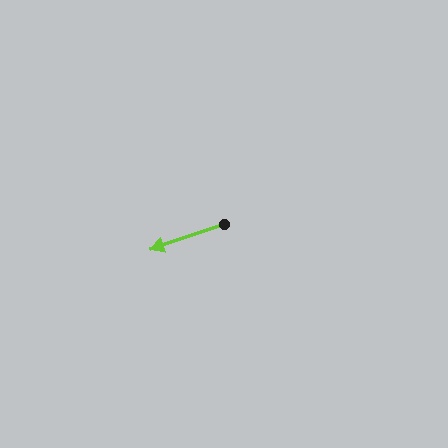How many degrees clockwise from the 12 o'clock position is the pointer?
Approximately 251 degrees.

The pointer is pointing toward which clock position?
Roughly 8 o'clock.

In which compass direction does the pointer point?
West.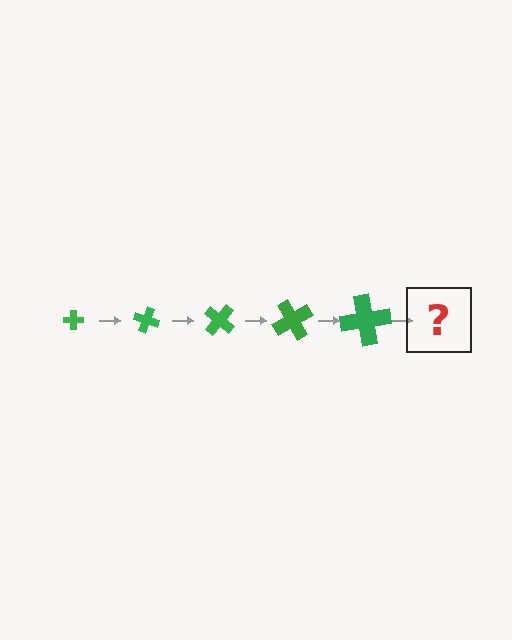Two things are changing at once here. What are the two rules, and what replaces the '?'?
The two rules are that the cross grows larger each step and it rotates 20 degrees each step. The '?' should be a cross, larger than the previous one and rotated 100 degrees from the start.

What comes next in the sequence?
The next element should be a cross, larger than the previous one and rotated 100 degrees from the start.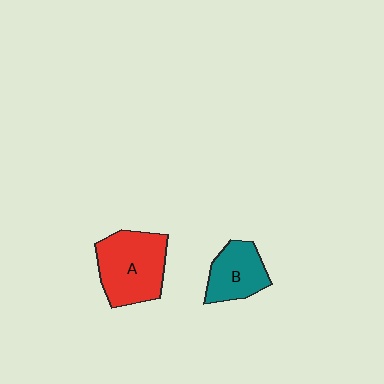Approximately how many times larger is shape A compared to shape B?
Approximately 1.5 times.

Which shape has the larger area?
Shape A (red).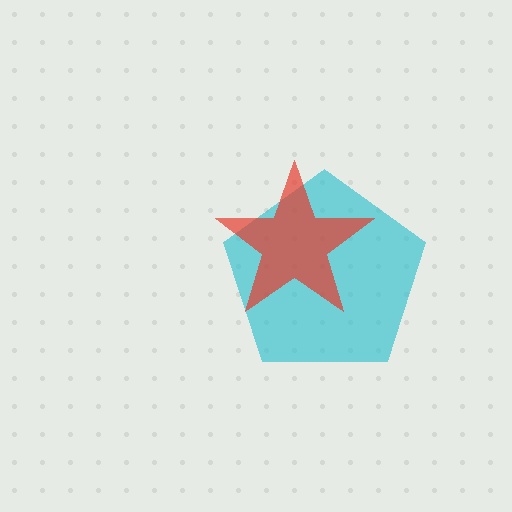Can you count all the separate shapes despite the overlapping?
Yes, there are 2 separate shapes.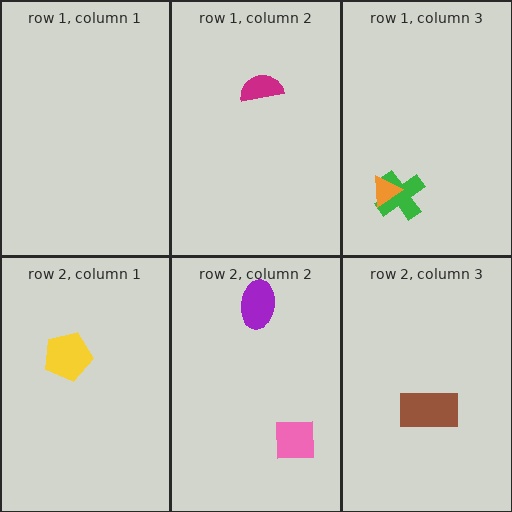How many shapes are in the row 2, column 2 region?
2.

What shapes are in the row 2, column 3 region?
The brown rectangle.